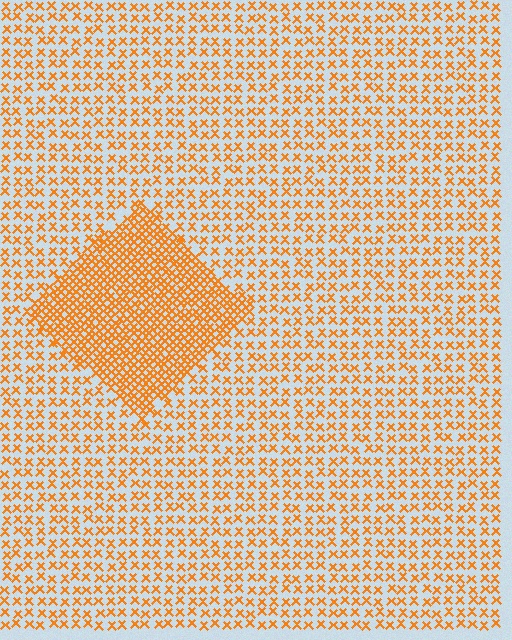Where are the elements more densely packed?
The elements are more densely packed inside the diamond boundary.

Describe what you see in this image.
The image contains small orange elements arranged at two different densities. A diamond-shaped region is visible where the elements are more densely packed than the surrounding area.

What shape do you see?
I see a diamond.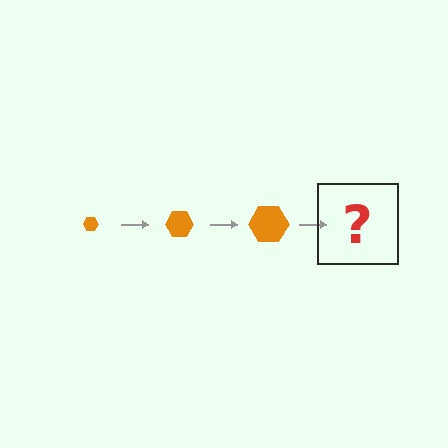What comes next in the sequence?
The next element should be an orange hexagon, larger than the previous one.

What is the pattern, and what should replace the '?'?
The pattern is that the hexagon gets progressively larger each step. The '?' should be an orange hexagon, larger than the previous one.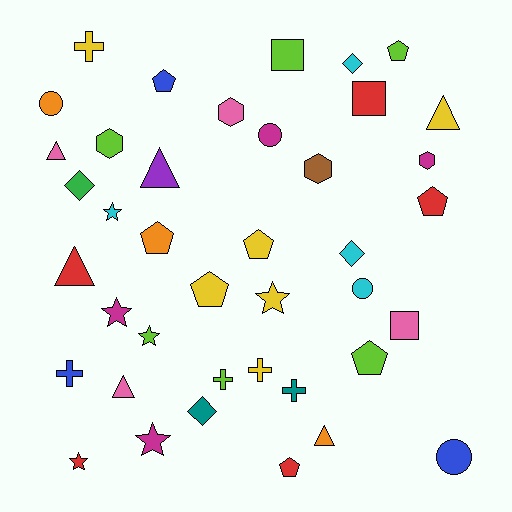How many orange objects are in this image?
There are 3 orange objects.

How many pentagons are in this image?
There are 8 pentagons.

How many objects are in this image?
There are 40 objects.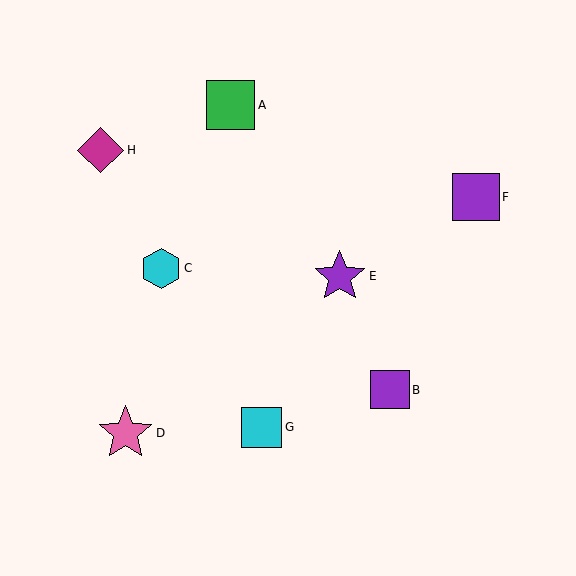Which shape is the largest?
The pink star (labeled D) is the largest.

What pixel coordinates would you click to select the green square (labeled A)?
Click at (231, 105) to select the green square A.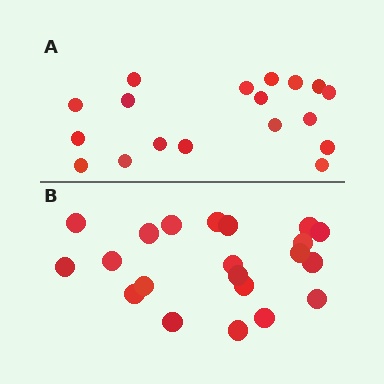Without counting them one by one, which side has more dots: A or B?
Region B (the bottom region) has more dots.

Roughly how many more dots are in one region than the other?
Region B has just a few more — roughly 2 or 3 more dots than region A.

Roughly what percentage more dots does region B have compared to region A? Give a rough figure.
About 15% more.